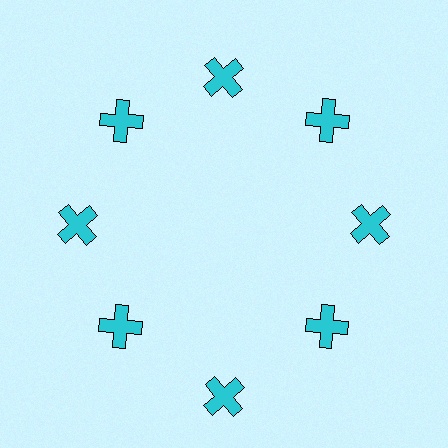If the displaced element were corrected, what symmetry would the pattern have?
It would have 8-fold rotational symmetry — the pattern would map onto itself every 45 degrees.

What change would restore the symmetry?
The symmetry would be restored by moving it inward, back onto the ring so that all 8 crosses sit at equal angles and equal distance from the center.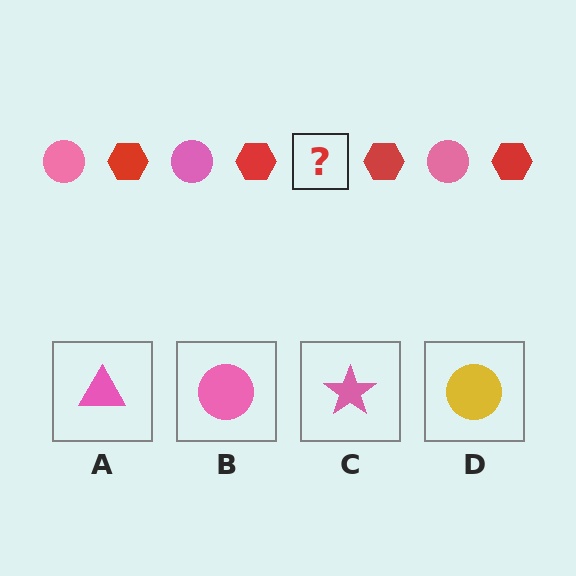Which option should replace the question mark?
Option B.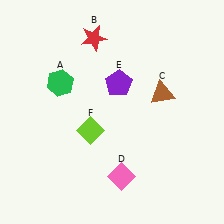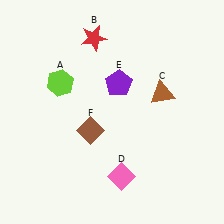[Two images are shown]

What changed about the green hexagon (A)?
In Image 1, A is green. In Image 2, it changed to lime.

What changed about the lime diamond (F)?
In Image 1, F is lime. In Image 2, it changed to brown.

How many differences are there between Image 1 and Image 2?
There are 2 differences between the two images.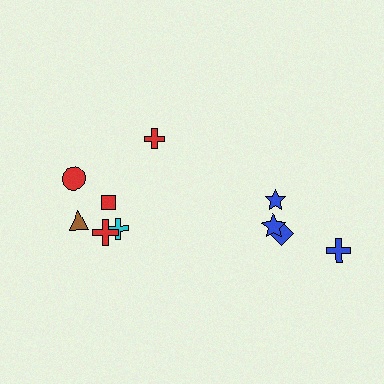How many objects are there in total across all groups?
There are 10 objects.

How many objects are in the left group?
There are 6 objects.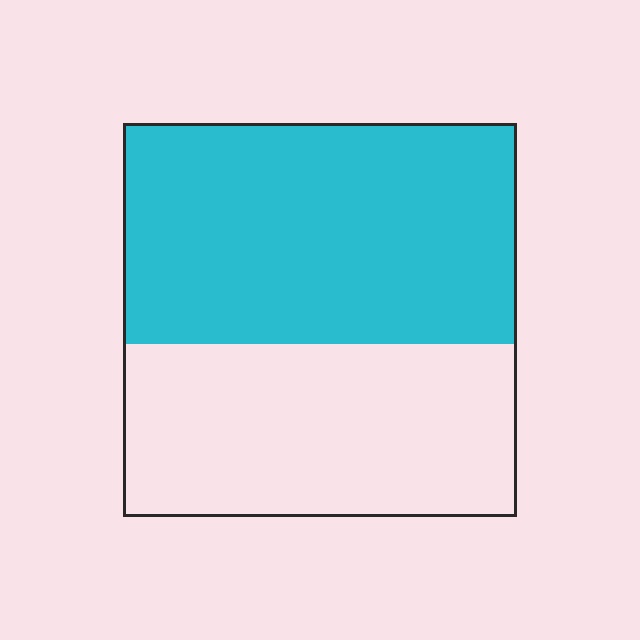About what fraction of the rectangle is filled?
About three fifths (3/5).